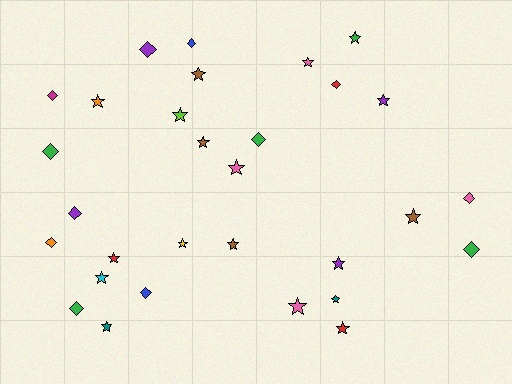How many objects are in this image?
There are 30 objects.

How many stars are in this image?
There are 18 stars.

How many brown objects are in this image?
There are 4 brown objects.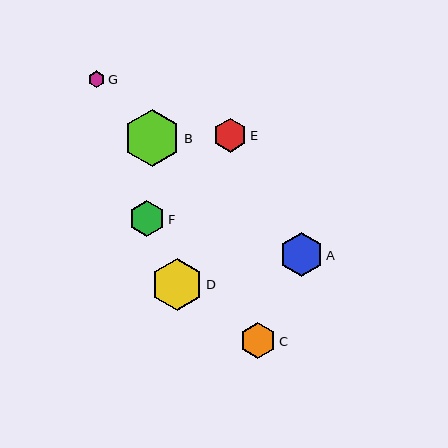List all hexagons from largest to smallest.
From largest to smallest: B, D, A, F, C, E, G.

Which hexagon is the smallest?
Hexagon G is the smallest with a size of approximately 17 pixels.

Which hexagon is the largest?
Hexagon B is the largest with a size of approximately 57 pixels.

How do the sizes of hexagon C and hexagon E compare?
Hexagon C and hexagon E are approximately the same size.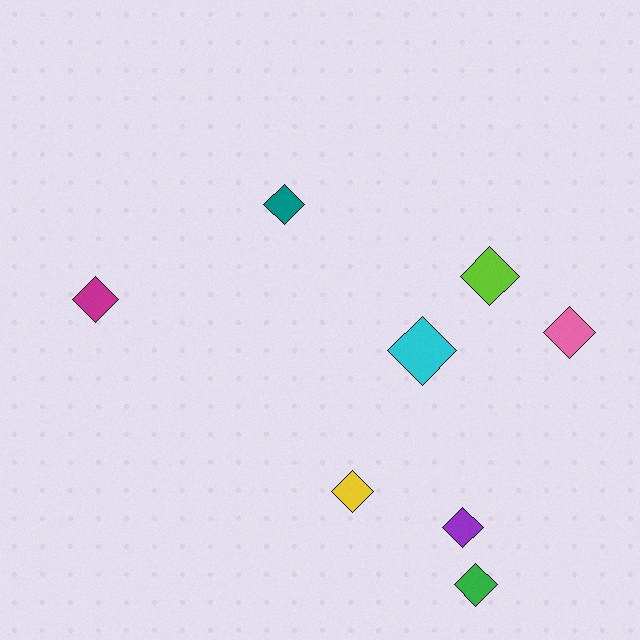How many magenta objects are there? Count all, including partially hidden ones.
There is 1 magenta object.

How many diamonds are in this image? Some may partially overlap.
There are 8 diamonds.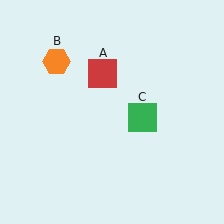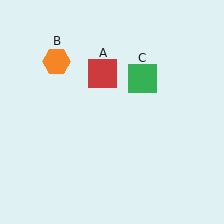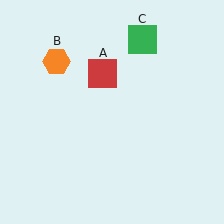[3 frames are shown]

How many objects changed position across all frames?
1 object changed position: green square (object C).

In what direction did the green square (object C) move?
The green square (object C) moved up.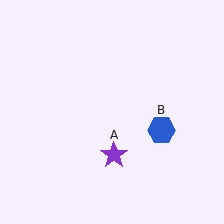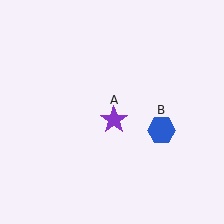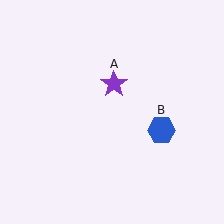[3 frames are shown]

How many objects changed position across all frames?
1 object changed position: purple star (object A).